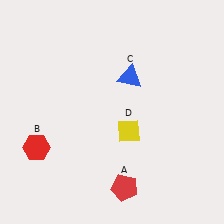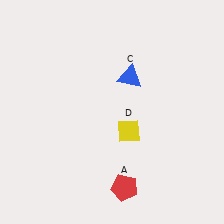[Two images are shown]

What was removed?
The red hexagon (B) was removed in Image 2.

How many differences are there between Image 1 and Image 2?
There is 1 difference between the two images.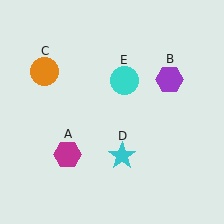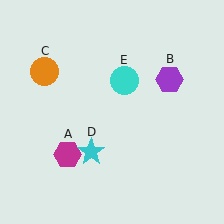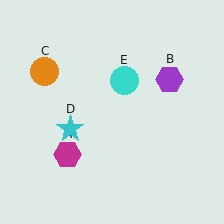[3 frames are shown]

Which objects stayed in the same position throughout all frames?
Magenta hexagon (object A) and purple hexagon (object B) and orange circle (object C) and cyan circle (object E) remained stationary.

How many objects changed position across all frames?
1 object changed position: cyan star (object D).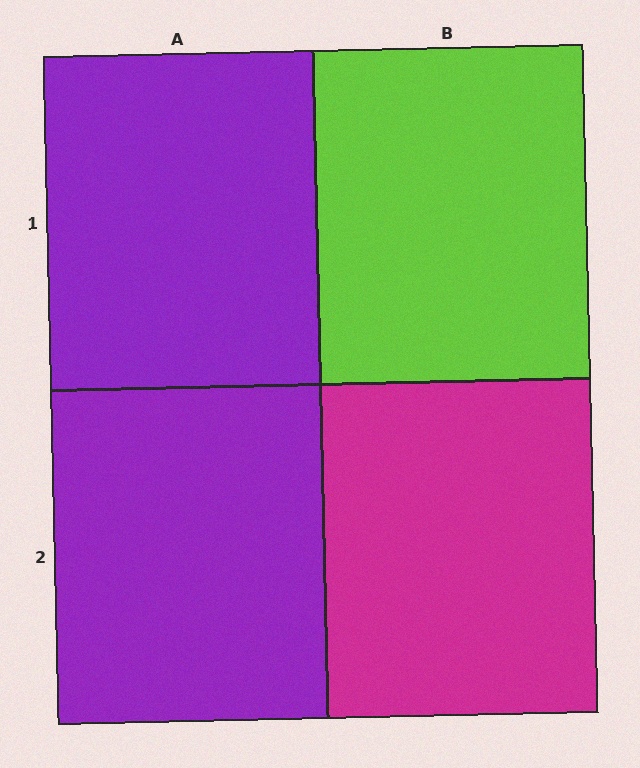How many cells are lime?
1 cell is lime.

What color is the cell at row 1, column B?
Lime.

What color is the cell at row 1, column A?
Purple.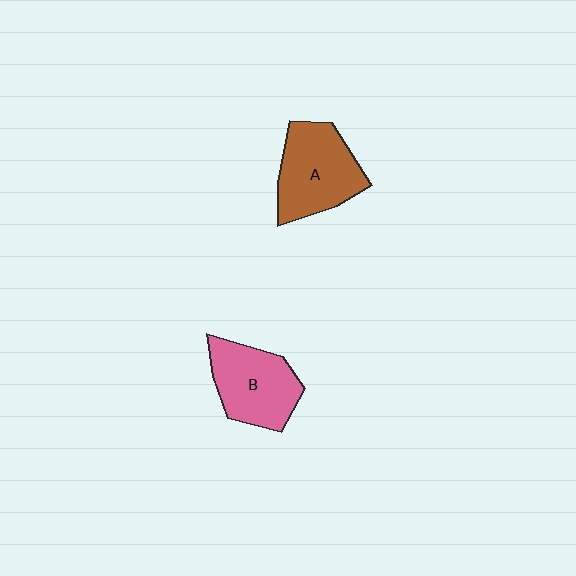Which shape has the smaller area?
Shape B (pink).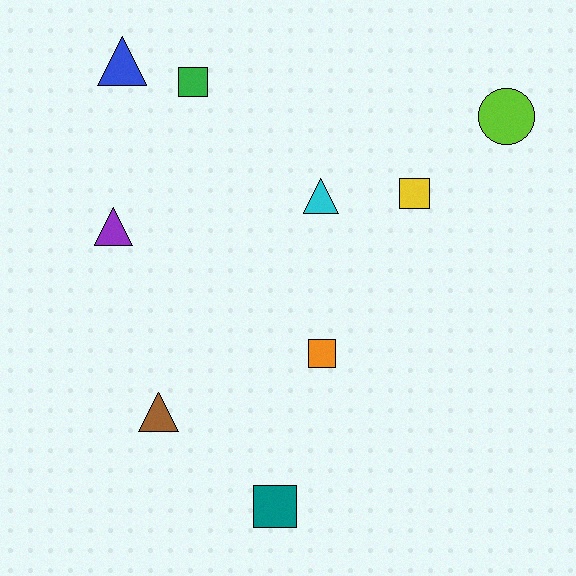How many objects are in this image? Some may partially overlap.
There are 9 objects.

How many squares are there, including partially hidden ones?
There are 4 squares.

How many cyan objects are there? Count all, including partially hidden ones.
There is 1 cyan object.